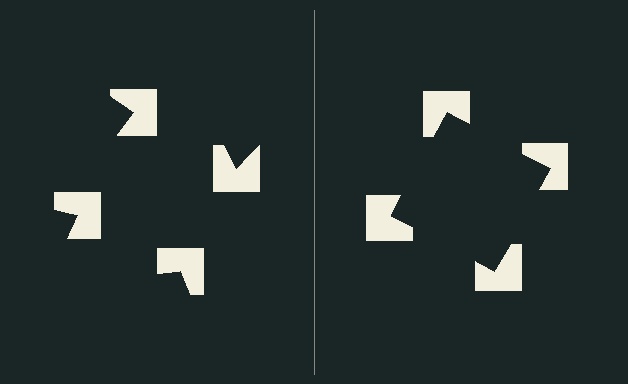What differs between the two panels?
The notched squares are positioned identically on both sides; only the wedge orientations differ. On the right they align to a square; on the left they are misaligned.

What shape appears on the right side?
An illusory square.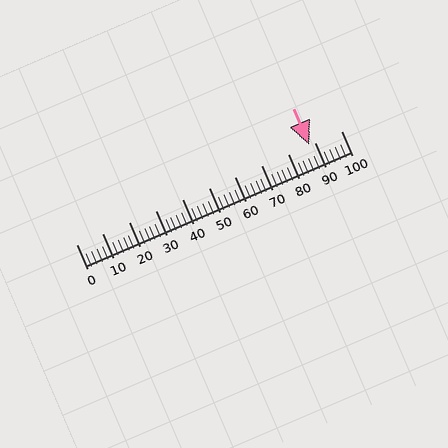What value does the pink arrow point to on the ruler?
The pink arrow points to approximately 88.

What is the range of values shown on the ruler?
The ruler shows values from 0 to 100.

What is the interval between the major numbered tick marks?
The major tick marks are spaced 10 units apart.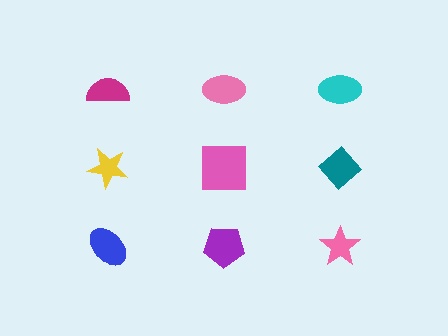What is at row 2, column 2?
A pink square.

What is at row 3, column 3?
A pink star.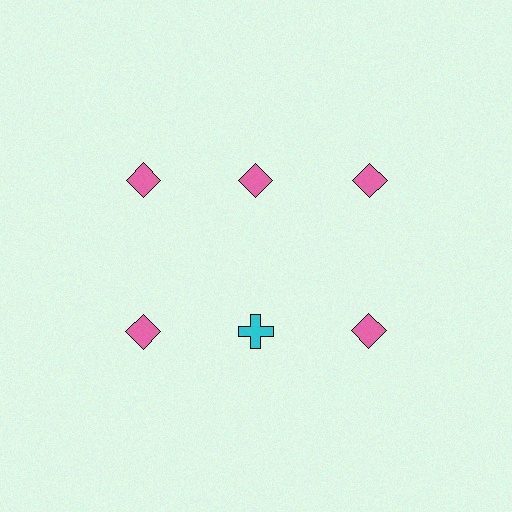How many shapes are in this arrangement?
There are 6 shapes arranged in a grid pattern.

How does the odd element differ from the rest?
It differs in both color (cyan instead of pink) and shape (cross instead of diamond).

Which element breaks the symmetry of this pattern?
The cyan cross in the second row, second from left column breaks the symmetry. All other shapes are pink diamonds.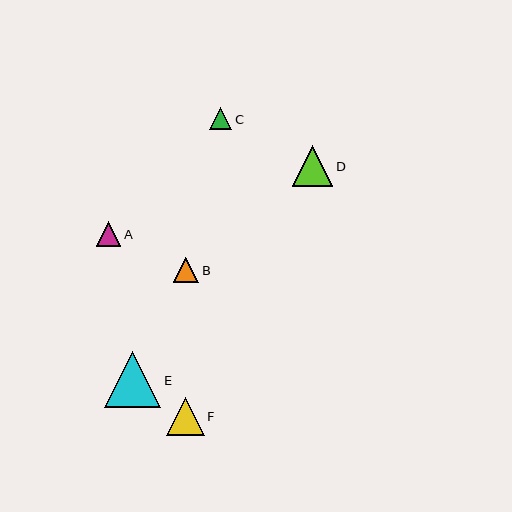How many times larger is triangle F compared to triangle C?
Triangle F is approximately 1.7 times the size of triangle C.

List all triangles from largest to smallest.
From largest to smallest: E, D, F, B, A, C.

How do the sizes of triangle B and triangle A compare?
Triangle B and triangle A are approximately the same size.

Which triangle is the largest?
Triangle E is the largest with a size of approximately 56 pixels.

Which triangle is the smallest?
Triangle C is the smallest with a size of approximately 22 pixels.